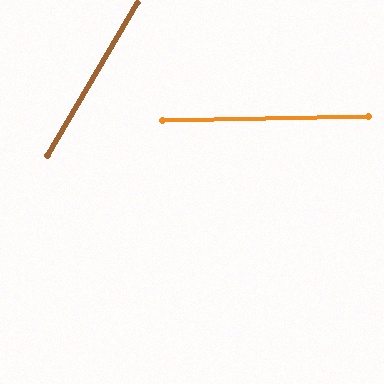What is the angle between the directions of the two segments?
Approximately 58 degrees.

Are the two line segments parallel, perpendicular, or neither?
Neither parallel nor perpendicular — they differ by about 58°.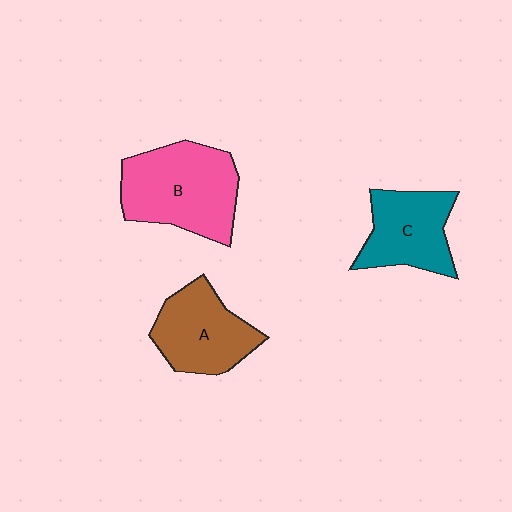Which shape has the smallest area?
Shape C (teal).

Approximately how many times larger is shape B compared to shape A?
Approximately 1.3 times.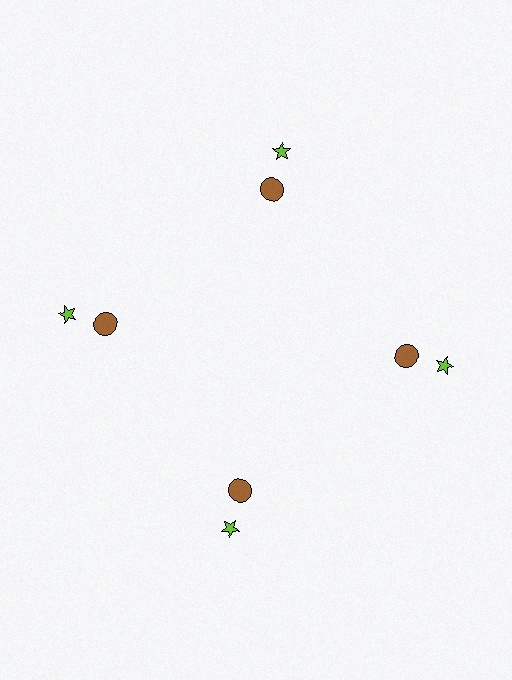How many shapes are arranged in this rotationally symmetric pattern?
There are 8 shapes, arranged in 4 groups of 2.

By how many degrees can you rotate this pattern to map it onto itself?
The pattern maps onto itself every 90 degrees of rotation.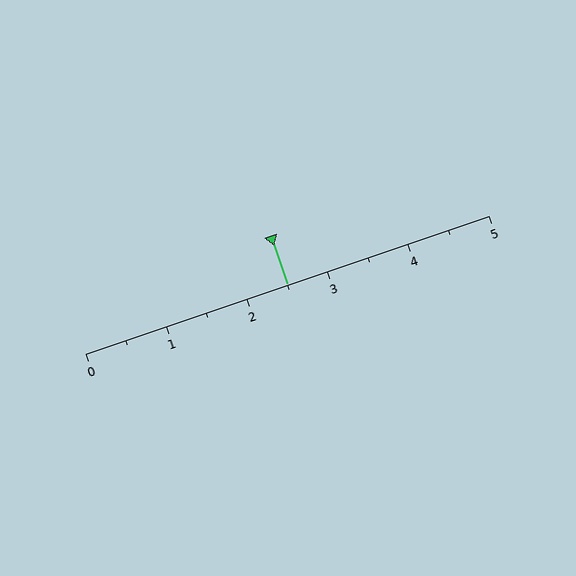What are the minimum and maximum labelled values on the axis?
The axis runs from 0 to 5.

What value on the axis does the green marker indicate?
The marker indicates approximately 2.5.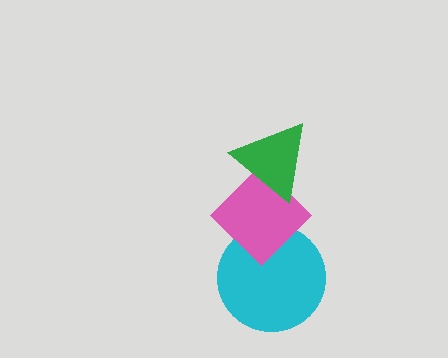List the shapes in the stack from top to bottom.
From top to bottom: the green triangle, the pink diamond, the cyan circle.